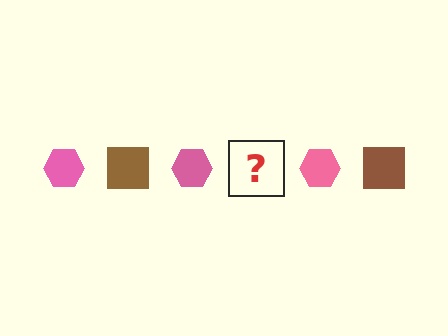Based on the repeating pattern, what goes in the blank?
The blank should be a brown square.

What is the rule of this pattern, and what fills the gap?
The rule is that the pattern alternates between pink hexagon and brown square. The gap should be filled with a brown square.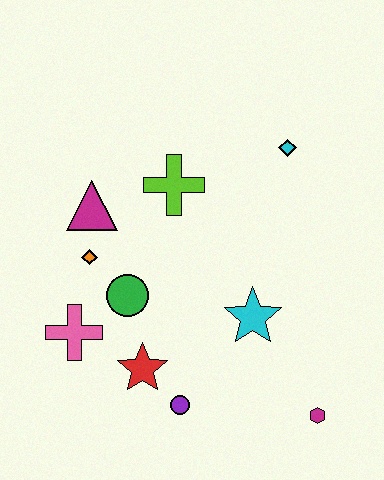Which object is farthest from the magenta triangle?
The magenta hexagon is farthest from the magenta triangle.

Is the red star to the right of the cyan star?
No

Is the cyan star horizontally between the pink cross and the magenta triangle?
No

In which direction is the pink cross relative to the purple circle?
The pink cross is to the left of the purple circle.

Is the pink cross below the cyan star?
Yes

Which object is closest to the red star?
The purple circle is closest to the red star.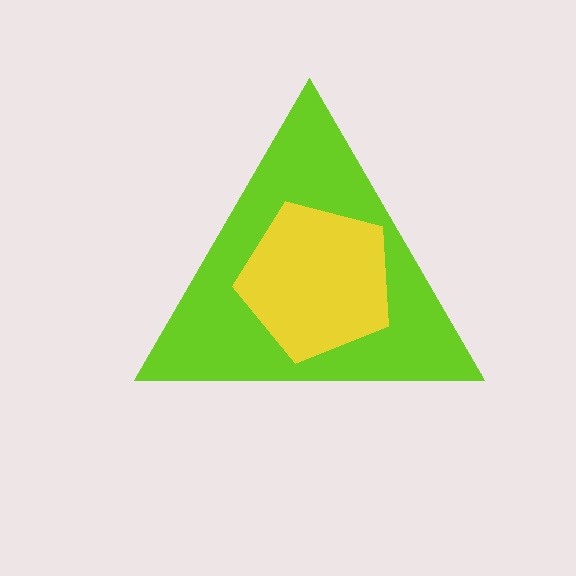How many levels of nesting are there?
2.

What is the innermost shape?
The yellow pentagon.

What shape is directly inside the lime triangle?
The yellow pentagon.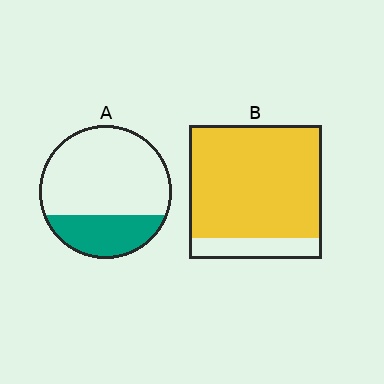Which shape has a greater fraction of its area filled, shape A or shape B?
Shape B.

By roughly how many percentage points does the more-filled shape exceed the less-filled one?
By roughly 55 percentage points (B over A).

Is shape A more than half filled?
No.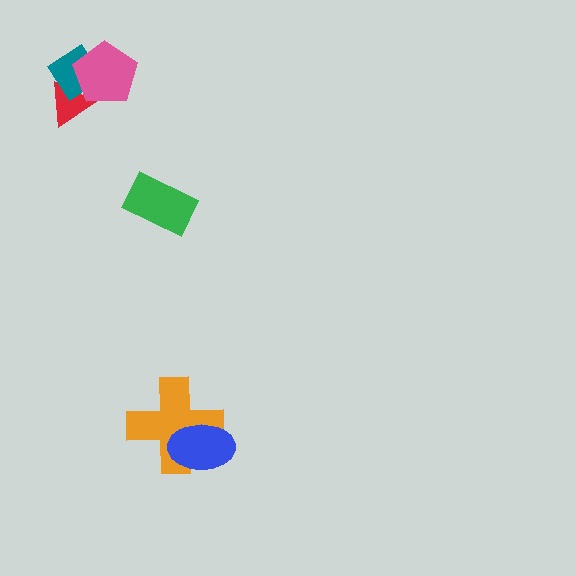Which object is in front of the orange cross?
The blue ellipse is in front of the orange cross.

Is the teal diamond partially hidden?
Yes, it is partially covered by another shape.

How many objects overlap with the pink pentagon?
2 objects overlap with the pink pentagon.